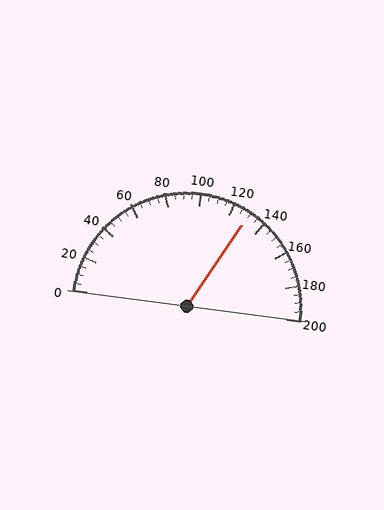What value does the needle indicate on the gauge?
The needle indicates approximately 130.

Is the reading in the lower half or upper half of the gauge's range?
The reading is in the upper half of the range (0 to 200).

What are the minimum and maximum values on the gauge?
The gauge ranges from 0 to 200.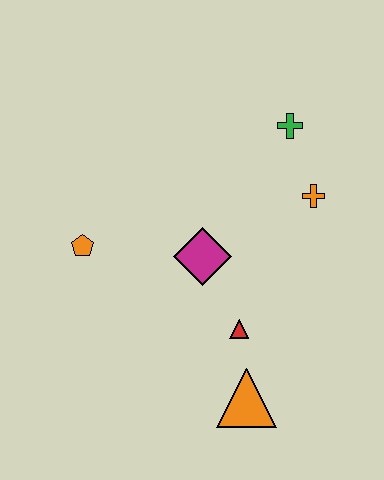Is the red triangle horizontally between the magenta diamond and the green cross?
Yes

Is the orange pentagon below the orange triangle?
No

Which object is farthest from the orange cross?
The orange pentagon is farthest from the orange cross.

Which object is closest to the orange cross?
The green cross is closest to the orange cross.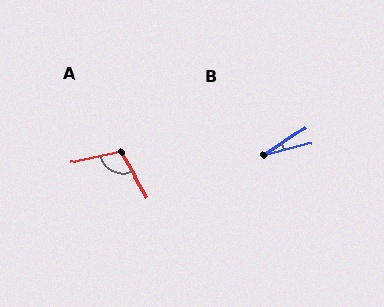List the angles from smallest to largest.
B (19°), A (109°).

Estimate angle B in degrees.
Approximately 19 degrees.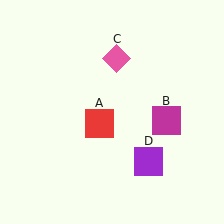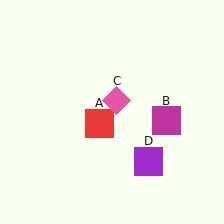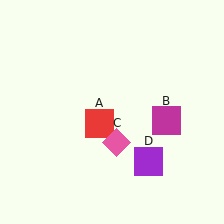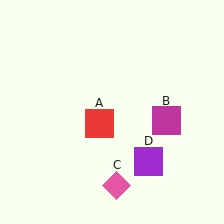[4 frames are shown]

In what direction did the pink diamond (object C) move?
The pink diamond (object C) moved down.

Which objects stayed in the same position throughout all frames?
Red square (object A) and magenta square (object B) and purple square (object D) remained stationary.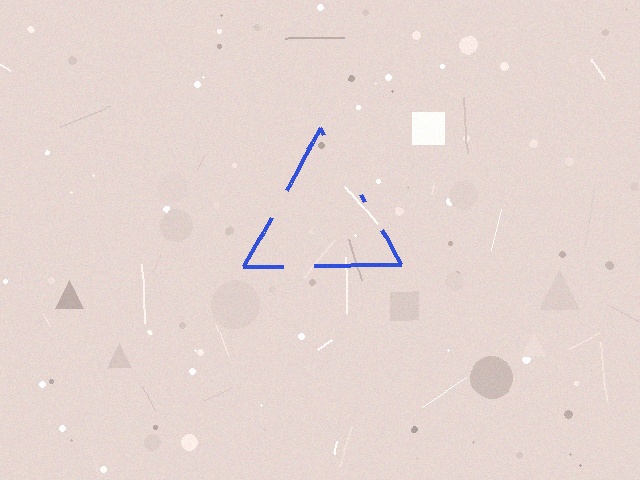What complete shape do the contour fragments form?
The contour fragments form a triangle.